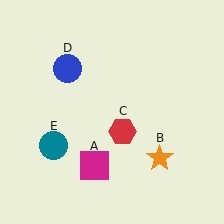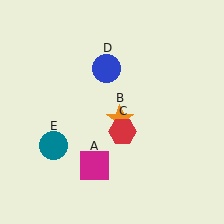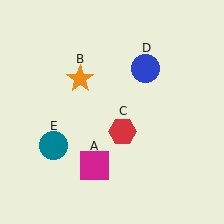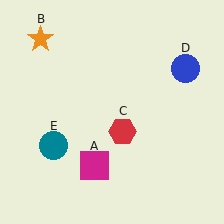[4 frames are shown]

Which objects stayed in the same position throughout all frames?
Magenta square (object A) and red hexagon (object C) and teal circle (object E) remained stationary.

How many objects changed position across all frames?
2 objects changed position: orange star (object B), blue circle (object D).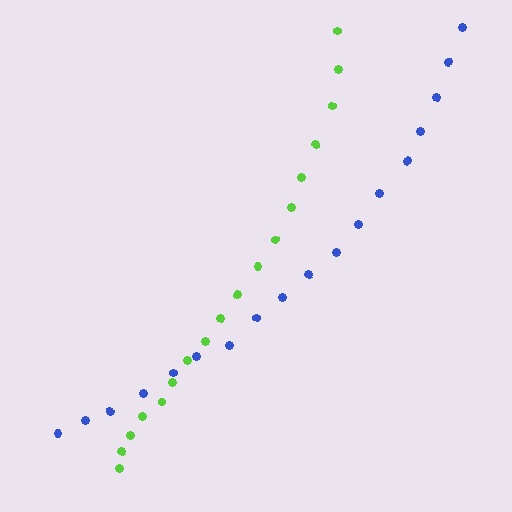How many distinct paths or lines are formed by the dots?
There are 2 distinct paths.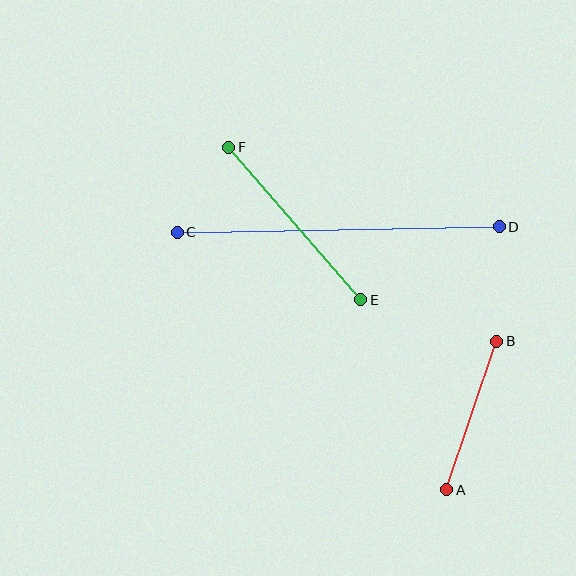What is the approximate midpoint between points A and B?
The midpoint is at approximately (472, 416) pixels.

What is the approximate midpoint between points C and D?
The midpoint is at approximately (338, 229) pixels.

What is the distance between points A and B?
The distance is approximately 157 pixels.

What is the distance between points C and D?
The distance is approximately 322 pixels.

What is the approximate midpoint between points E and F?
The midpoint is at approximately (295, 223) pixels.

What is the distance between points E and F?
The distance is approximately 202 pixels.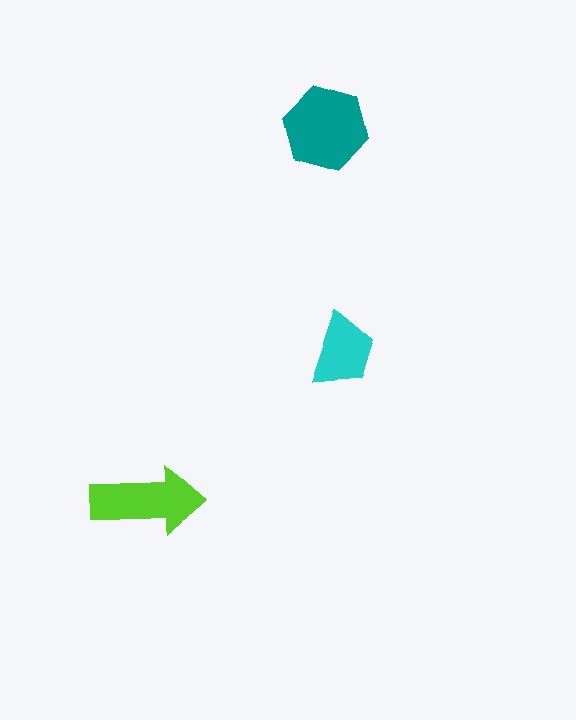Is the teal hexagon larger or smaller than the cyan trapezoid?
Larger.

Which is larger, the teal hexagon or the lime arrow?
The teal hexagon.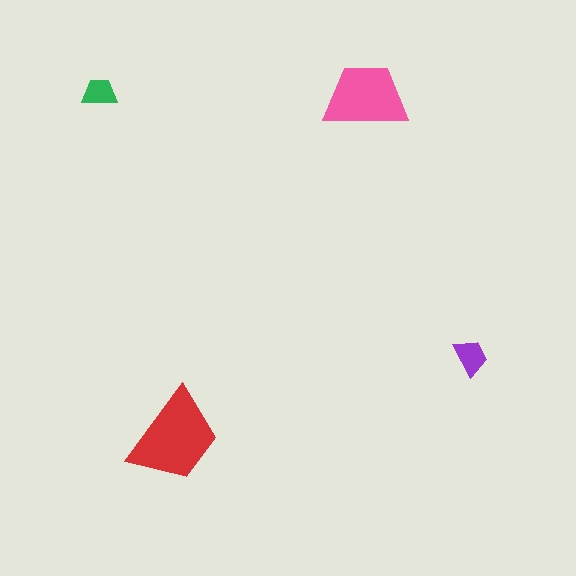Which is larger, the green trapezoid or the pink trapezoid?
The pink one.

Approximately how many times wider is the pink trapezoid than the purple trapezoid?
About 2.5 times wider.